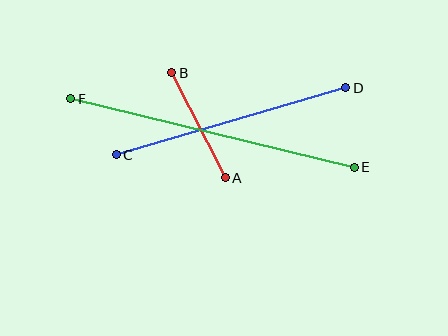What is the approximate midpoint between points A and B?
The midpoint is at approximately (198, 125) pixels.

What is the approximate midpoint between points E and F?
The midpoint is at approximately (213, 133) pixels.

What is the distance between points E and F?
The distance is approximately 291 pixels.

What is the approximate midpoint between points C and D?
The midpoint is at approximately (231, 121) pixels.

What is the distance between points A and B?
The distance is approximately 118 pixels.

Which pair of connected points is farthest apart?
Points E and F are farthest apart.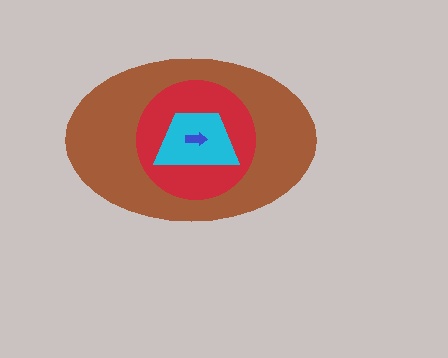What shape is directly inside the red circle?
The cyan trapezoid.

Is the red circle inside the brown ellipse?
Yes.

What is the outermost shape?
The brown ellipse.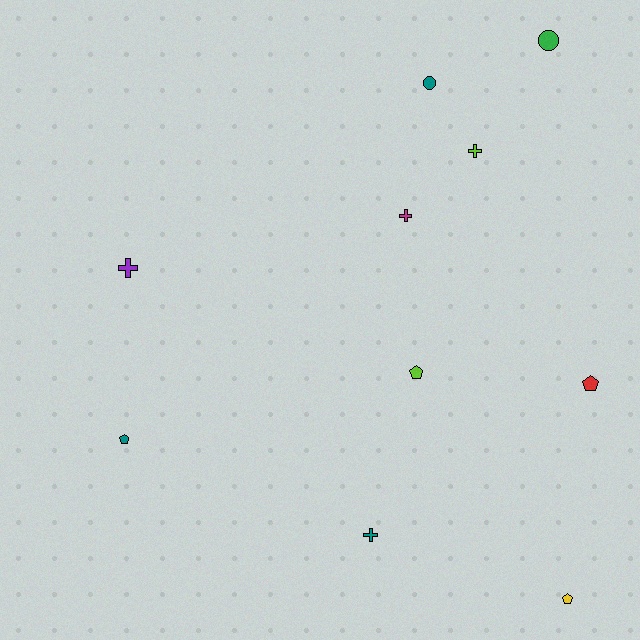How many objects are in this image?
There are 10 objects.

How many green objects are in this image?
There is 1 green object.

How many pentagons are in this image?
There are 4 pentagons.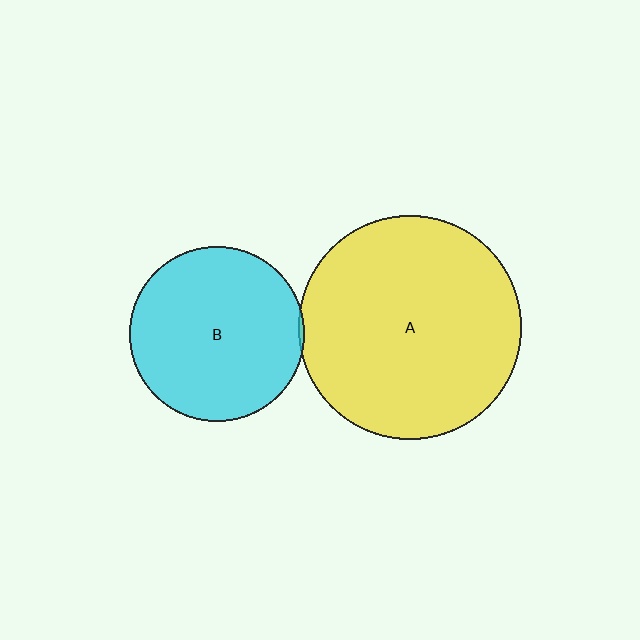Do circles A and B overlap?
Yes.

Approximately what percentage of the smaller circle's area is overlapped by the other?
Approximately 5%.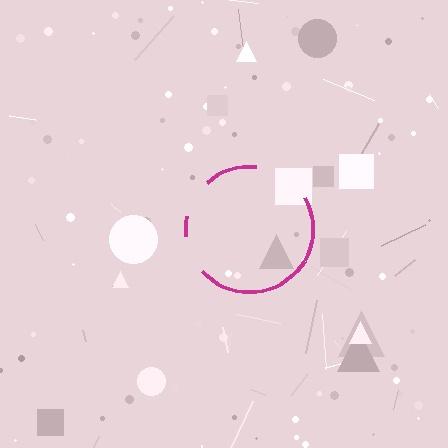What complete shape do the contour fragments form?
The contour fragments form a circle.